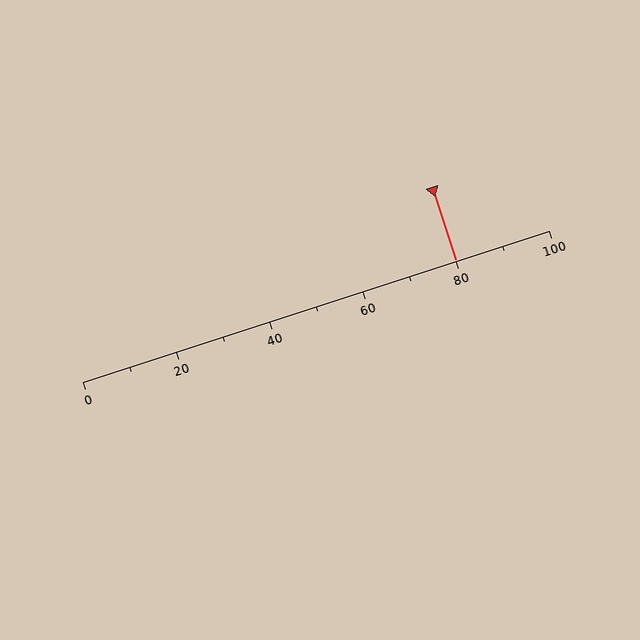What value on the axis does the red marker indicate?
The marker indicates approximately 80.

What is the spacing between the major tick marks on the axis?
The major ticks are spaced 20 apart.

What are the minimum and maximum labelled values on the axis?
The axis runs from 0 to 100.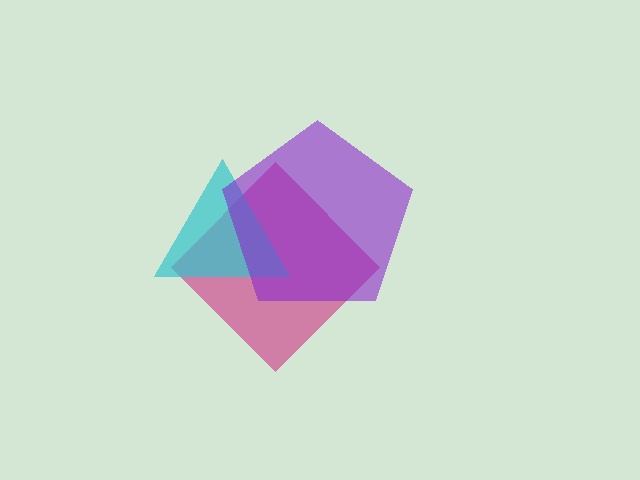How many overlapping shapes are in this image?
There are 3 overlapping shapes in the image.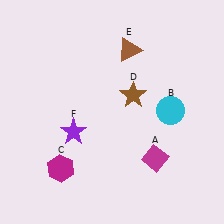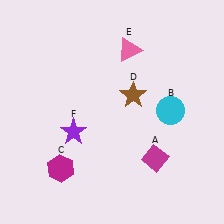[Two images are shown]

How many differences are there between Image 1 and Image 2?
There is 1 difference between the two images.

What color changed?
The triangle (E) changed from brown in Image 1 to pink in Image 2.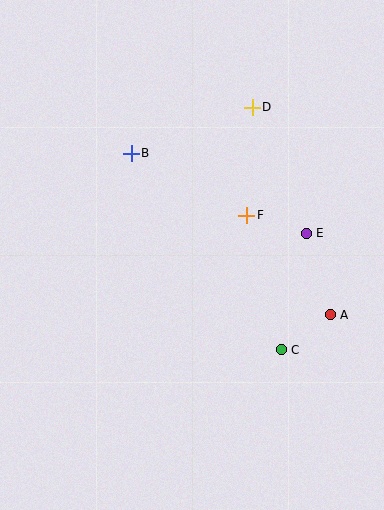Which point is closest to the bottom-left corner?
Point C is closest to the bottom-left corner.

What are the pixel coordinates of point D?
Point D is at (252, 107).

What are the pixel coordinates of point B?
Point B is at (131, 153).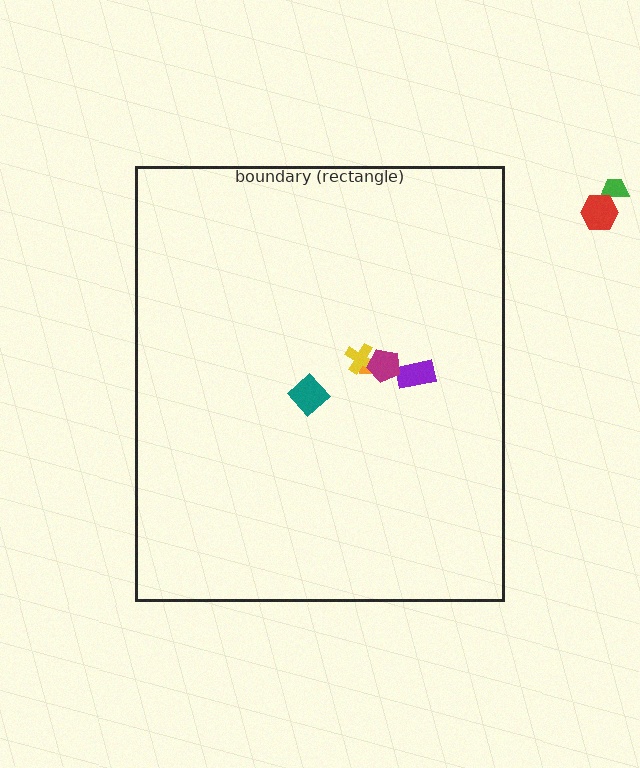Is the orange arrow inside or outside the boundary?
Inside.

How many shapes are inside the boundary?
5 inside, 2 outside.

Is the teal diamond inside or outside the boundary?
Inside.